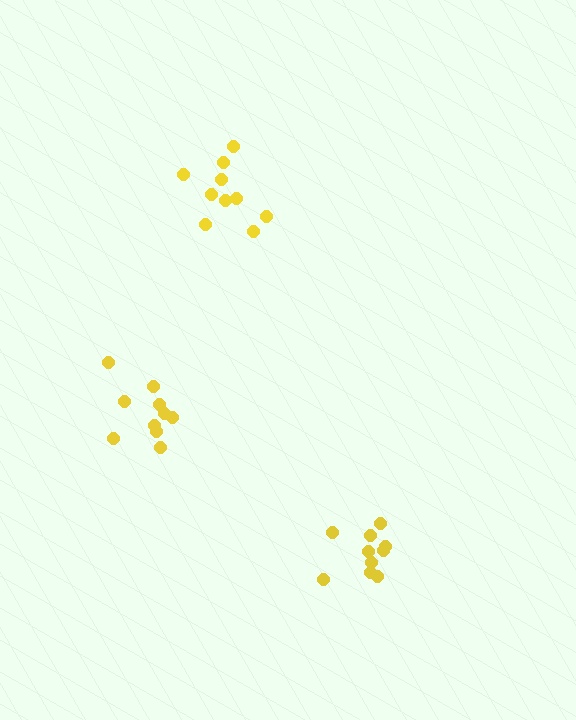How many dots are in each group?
Group 1: 10 dots, Group 2: 10 dots, Group 3: 10 dots (30 total).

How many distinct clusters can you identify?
There are 3 distinct clusters.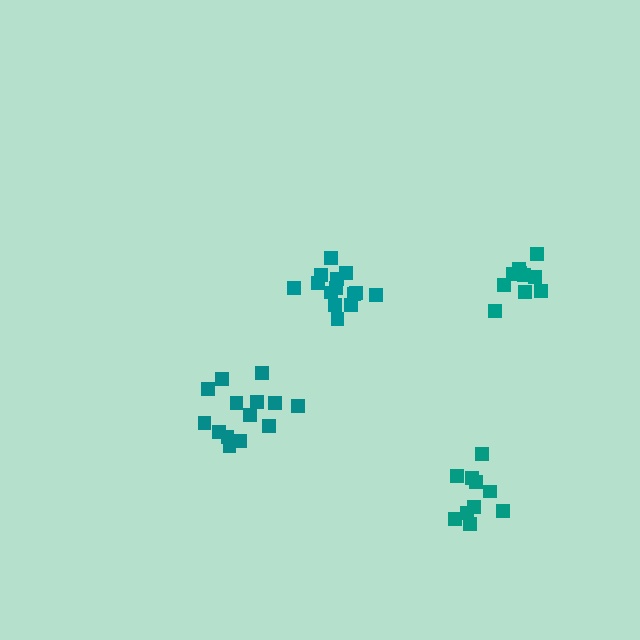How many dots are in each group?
Group 1: 10 dots, Group 2: 14 dots, Group 3: 14 dots, Group 4: 10 dots (48 total).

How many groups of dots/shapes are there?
There are 4 groups.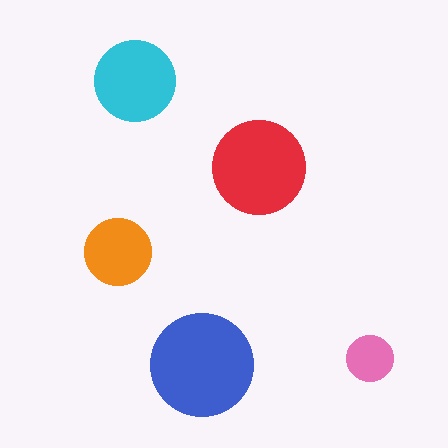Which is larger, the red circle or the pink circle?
The red one.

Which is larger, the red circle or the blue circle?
The blue one.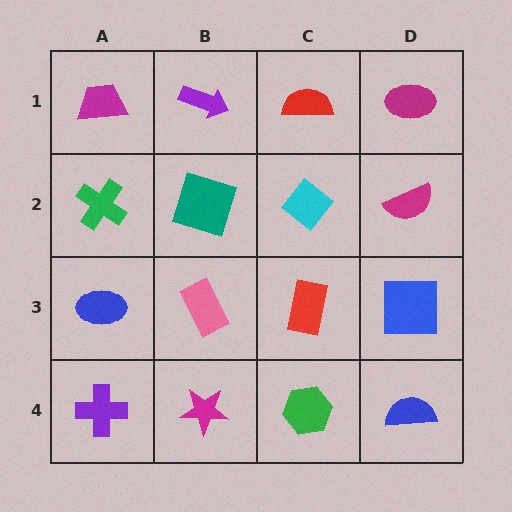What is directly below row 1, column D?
A magenta semicircle.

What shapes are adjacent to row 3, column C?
A cyan diamond (row 2, column C), a green hexagon (row 4, column C), a pink rectangle (row 3, column B), a blue square (row 3, column D).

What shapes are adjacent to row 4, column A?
A blue ellipse (row 3, column A), a magenta star (row 4, column B).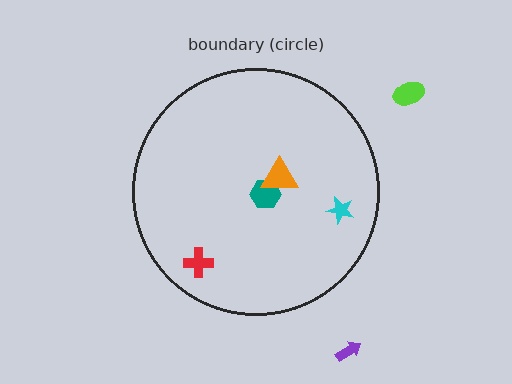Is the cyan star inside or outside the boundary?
Inside.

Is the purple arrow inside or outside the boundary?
Outside.